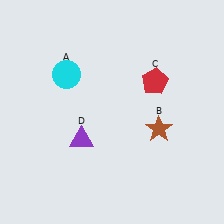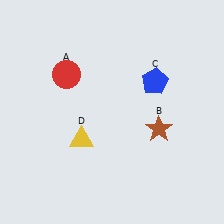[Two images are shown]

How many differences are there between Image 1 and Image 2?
There are 3 differences between the two images.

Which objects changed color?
A changed from cyan to red. C changed from red to blue. D changed from purple to yellow.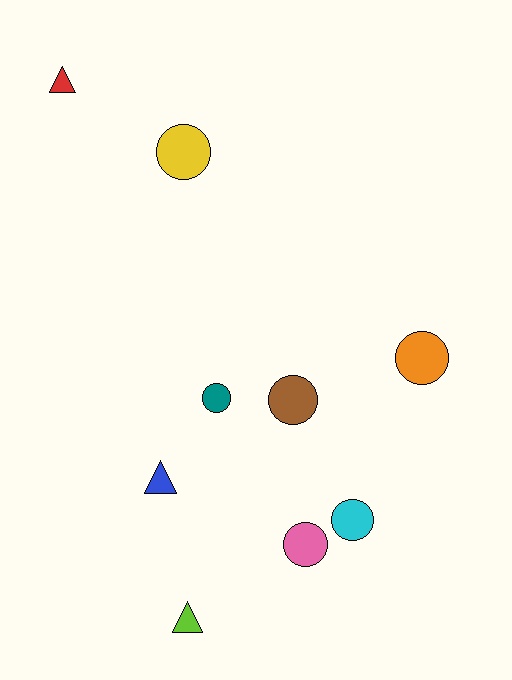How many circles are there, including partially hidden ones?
There are 6 circles.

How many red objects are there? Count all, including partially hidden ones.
There is 1 red object.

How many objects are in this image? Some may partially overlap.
There are 9 objects.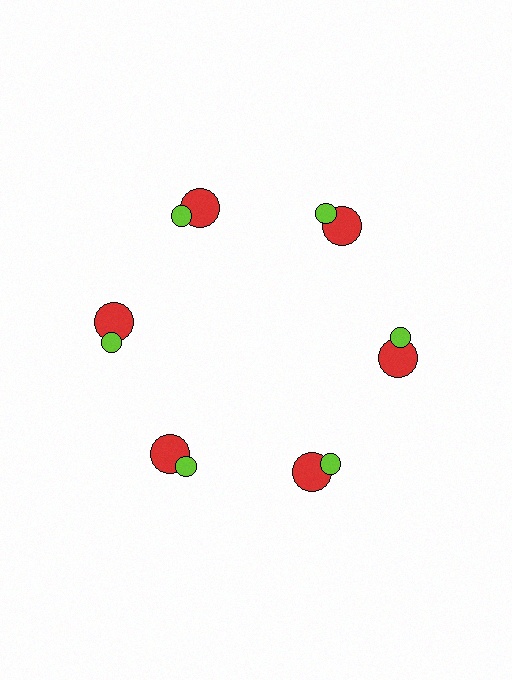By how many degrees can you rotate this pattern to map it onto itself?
The pattern maps onto itself every 60 degrees of rotation.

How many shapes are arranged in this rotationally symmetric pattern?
There are 12 shapes, arranged in 6 groups of 2.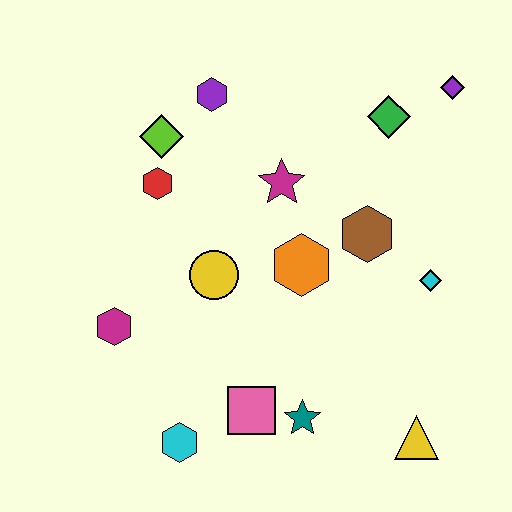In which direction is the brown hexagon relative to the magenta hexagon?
The brown hexagon is to the right of the magenta hexagon.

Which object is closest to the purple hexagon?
The lime diamond is closest to the purple hexagon.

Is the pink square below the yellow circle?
Yes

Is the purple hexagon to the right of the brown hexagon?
No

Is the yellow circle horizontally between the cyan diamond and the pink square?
No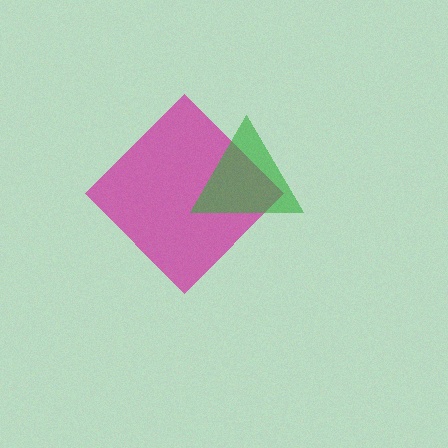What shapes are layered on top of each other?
The layered shapes are: a magenta diamond, a green triangle.